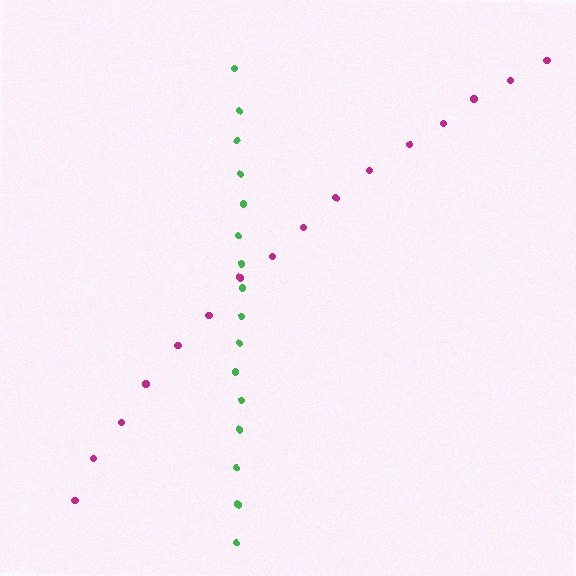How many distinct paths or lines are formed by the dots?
There are 2 distinct paths.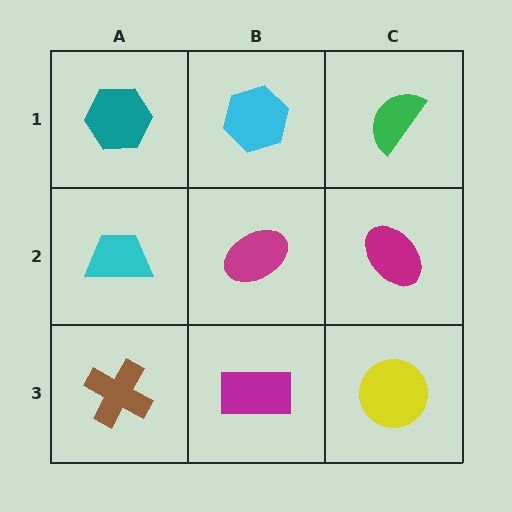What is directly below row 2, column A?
A brown cross.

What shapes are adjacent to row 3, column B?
A magenta ellipse (row 2, column B), a brown cross (row 3, column A), a yellow circle (row 3, column C).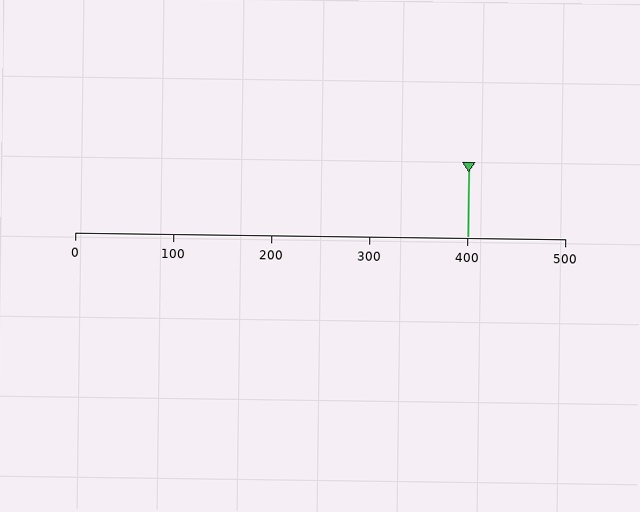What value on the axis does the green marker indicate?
The marker indicates approximately 400.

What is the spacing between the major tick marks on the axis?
The major ticks are spaced 100 apart.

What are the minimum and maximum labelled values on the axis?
The axis runs from 0 to 500.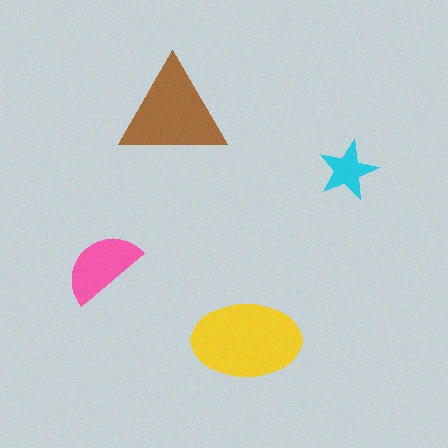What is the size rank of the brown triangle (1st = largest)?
2nd.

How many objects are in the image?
There are 4 objects in the image.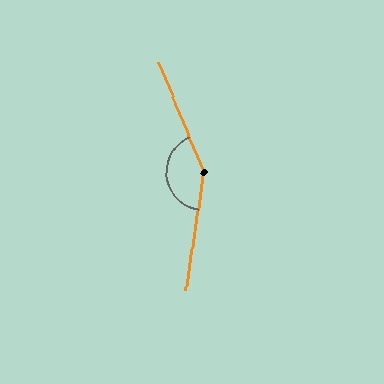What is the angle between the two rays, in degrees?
Approximately 149 degrees.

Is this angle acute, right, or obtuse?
It is obtuse.